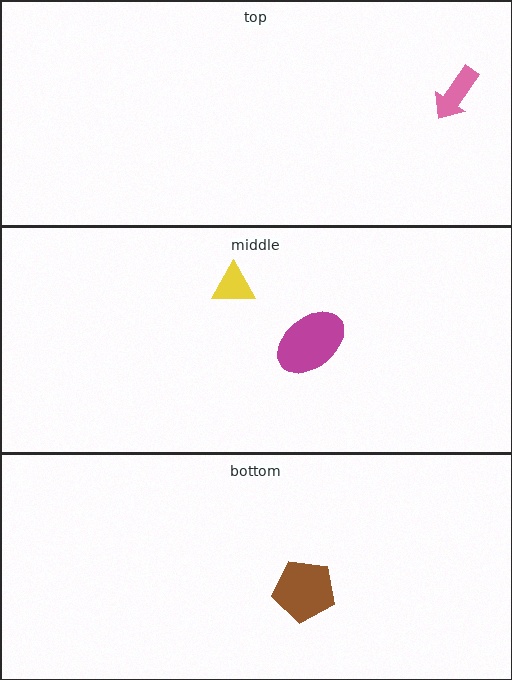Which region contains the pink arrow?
The top region.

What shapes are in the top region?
The pink arrow.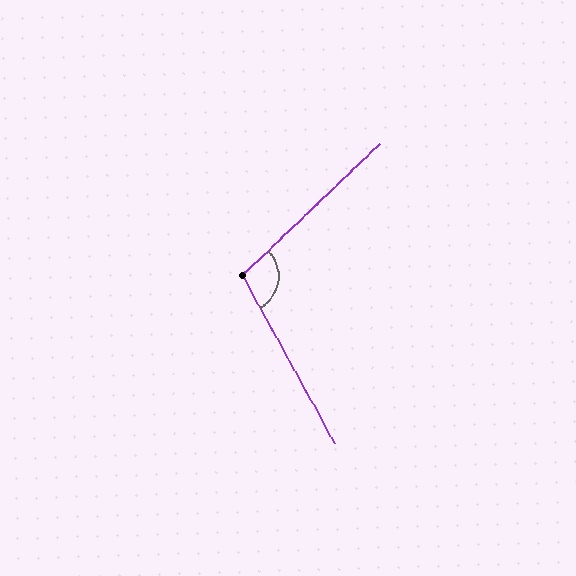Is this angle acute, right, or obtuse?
It is obtuse.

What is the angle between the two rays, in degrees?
Approximately 105 degrees.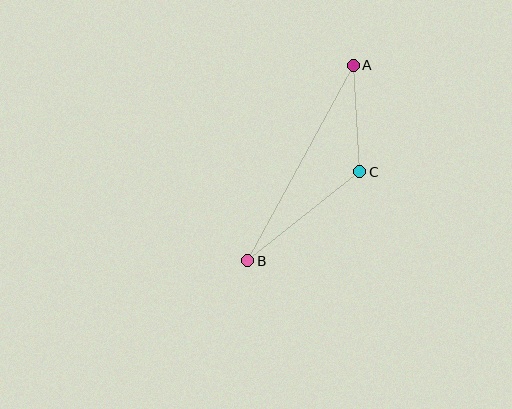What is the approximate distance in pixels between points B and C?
The distance between B and C is approximately 143 pixels.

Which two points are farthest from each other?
Points A and B are farthest from each other.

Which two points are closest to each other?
Points A and C are closest to each other.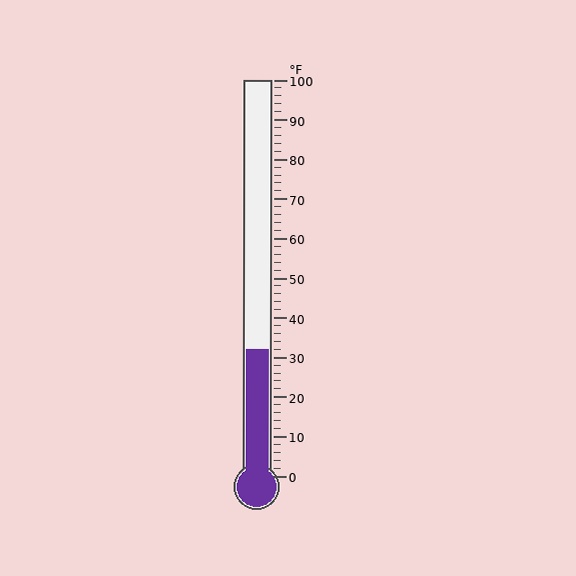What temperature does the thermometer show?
The thermometer shows approximately 32°F.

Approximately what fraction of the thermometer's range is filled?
The thermometer is filled to approximately 30% of its range.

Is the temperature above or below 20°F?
The temperature is above 20°F.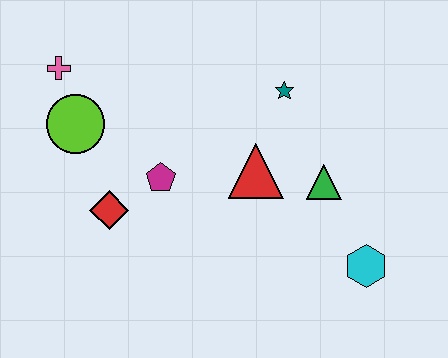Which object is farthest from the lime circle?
The cyan hexagon is farthest from the lime circle.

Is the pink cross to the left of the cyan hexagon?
Yes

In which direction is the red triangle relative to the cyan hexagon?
The red triangle is to the left of the cyan hexagon.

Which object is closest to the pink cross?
The lime circle is closest to the pink cross.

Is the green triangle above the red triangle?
No